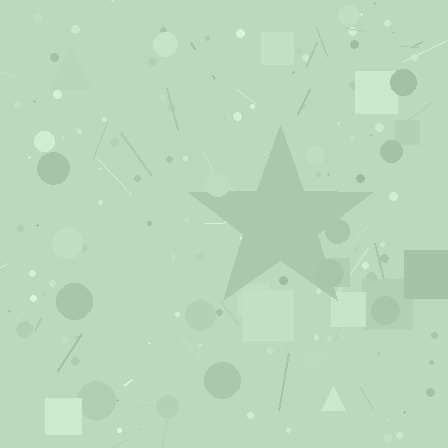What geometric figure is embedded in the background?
A star is embedded in the background.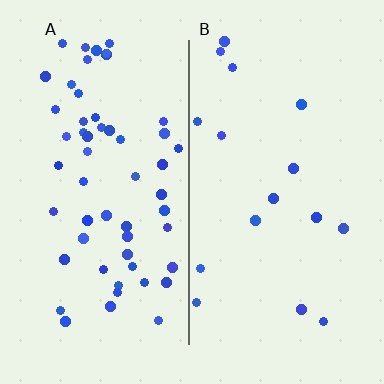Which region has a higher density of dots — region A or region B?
A (the left).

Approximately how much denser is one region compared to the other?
Approximately 3.4× — region A over region B.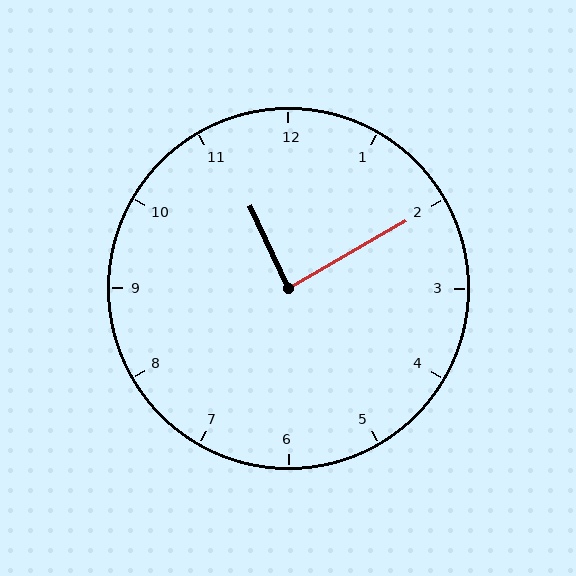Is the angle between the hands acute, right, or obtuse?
It is right.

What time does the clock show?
11:10.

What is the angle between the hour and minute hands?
Approximately 85 degrees.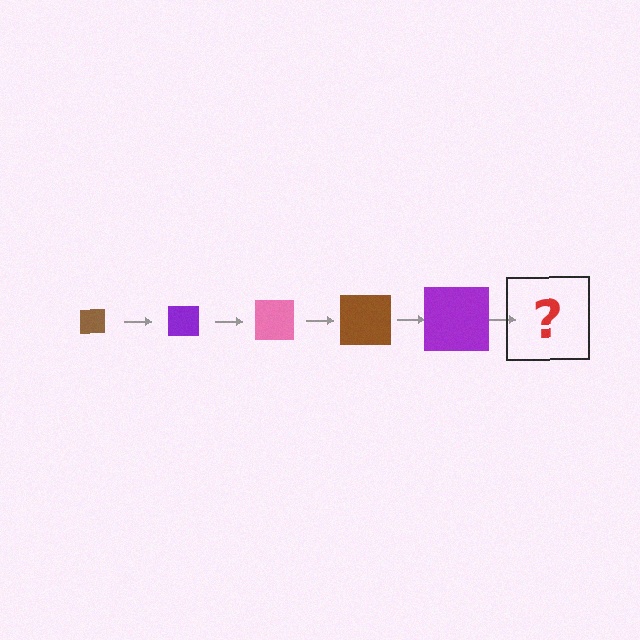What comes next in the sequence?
The next element should be a pink square, larger than the previous one.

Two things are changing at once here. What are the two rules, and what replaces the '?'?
The two rules are that the square grows larger each step and the color cycles through brown, purple, and pink. The '?' should be a pink square, larger than the previous one.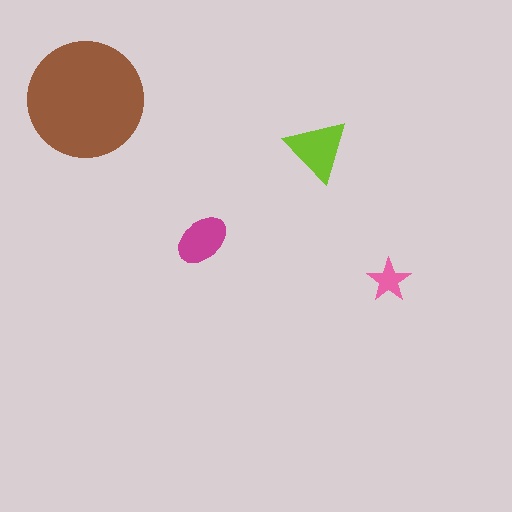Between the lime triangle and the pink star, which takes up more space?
The lime triangle.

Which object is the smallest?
The pink star.